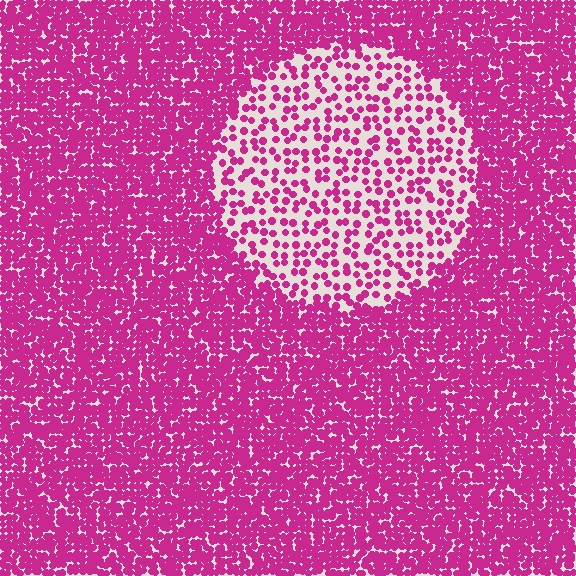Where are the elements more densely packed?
The elements are more densely packed outside the circle boundary.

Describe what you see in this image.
The image contains small magenta elements arranged at two different densities. A circle-shaped region is visible where the elements are less densely packed than the surrounding area.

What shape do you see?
I see a circle.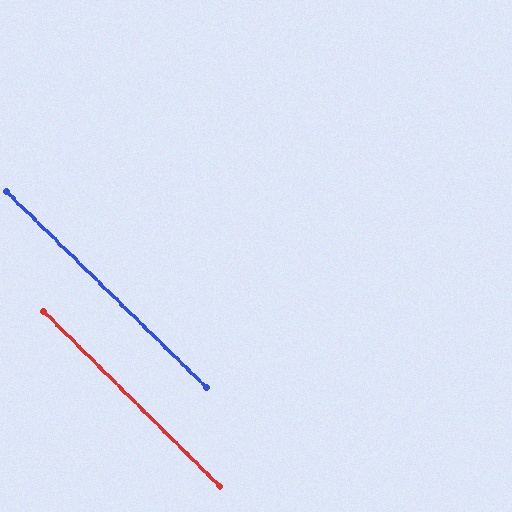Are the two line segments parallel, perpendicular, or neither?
Parallel — their directions differ by only 0.5°.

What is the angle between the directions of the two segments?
Approximately 1 degree.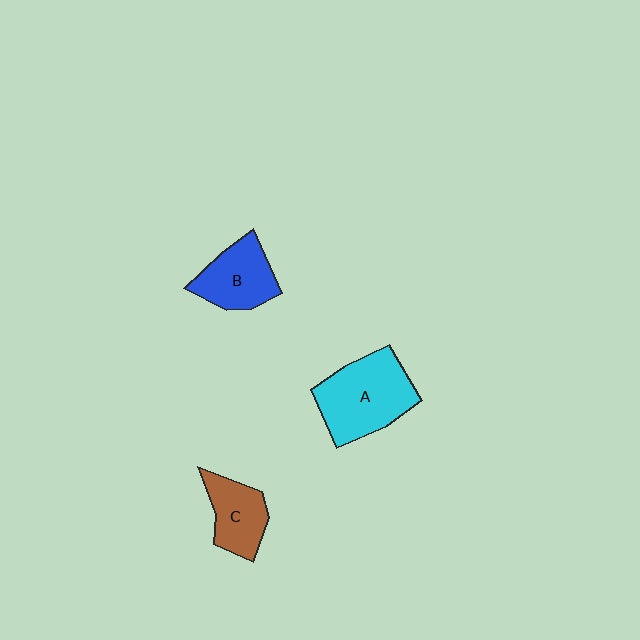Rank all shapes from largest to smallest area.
From largest to smallest: A (cyan), B (blue), C (brown).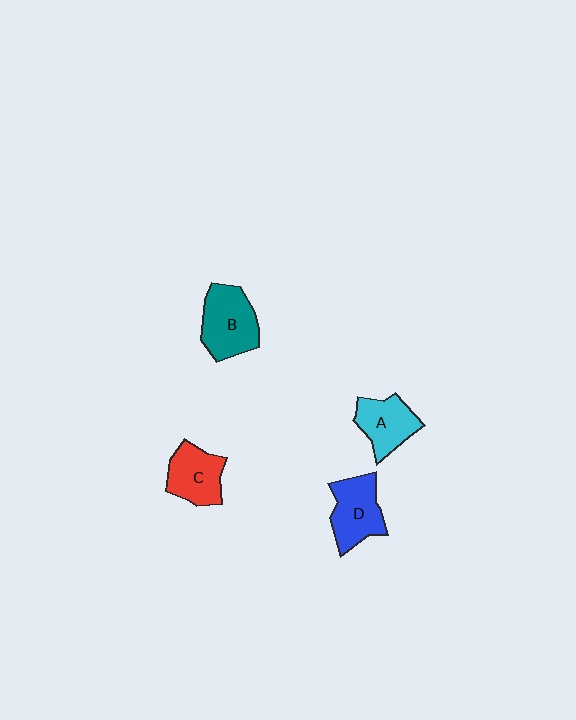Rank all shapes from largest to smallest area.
From largest to smallest: B (teal), D (blue), C (red), A (cyan).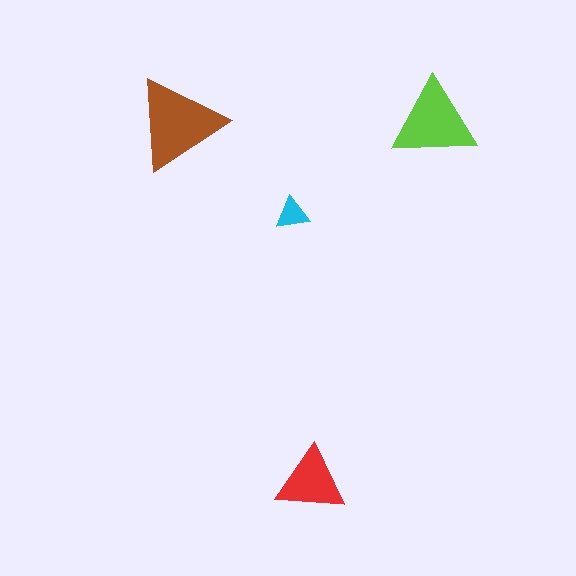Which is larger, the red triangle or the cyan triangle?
The red one.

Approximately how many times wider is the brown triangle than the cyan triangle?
About 3 times wider.